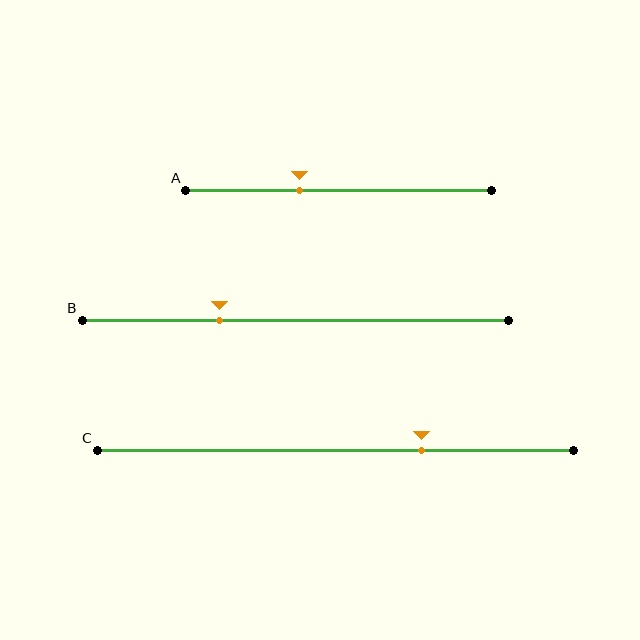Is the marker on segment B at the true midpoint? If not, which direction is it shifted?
No, the marker on segment B is shifted to the left by about 18% of the segment length.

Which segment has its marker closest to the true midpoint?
Segment A has its marker closest to the true midpoint.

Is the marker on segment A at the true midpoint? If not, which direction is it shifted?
No, the marker on segment A is shifted to the left by about 13% of the segment length.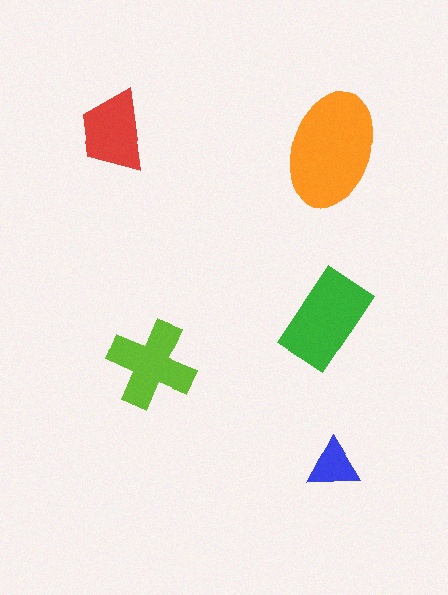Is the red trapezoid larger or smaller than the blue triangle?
Larger.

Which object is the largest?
The orange ellipse.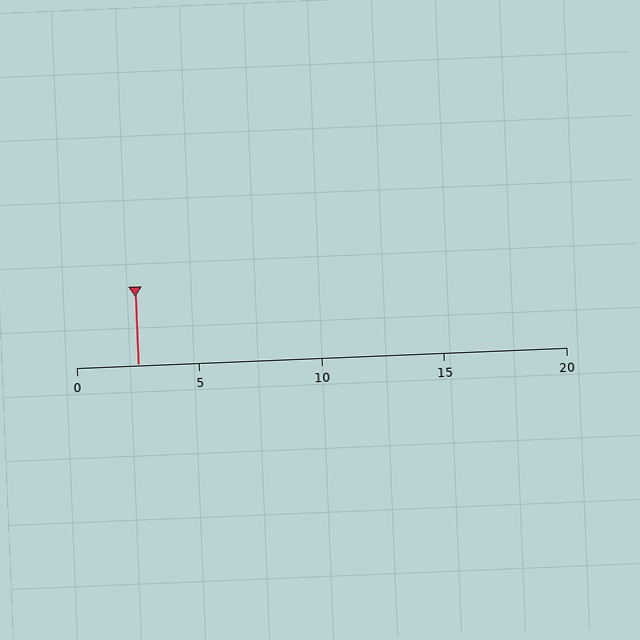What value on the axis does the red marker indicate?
The marker indicates approximately 2.5.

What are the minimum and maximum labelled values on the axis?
The axis runs from 0 to 20.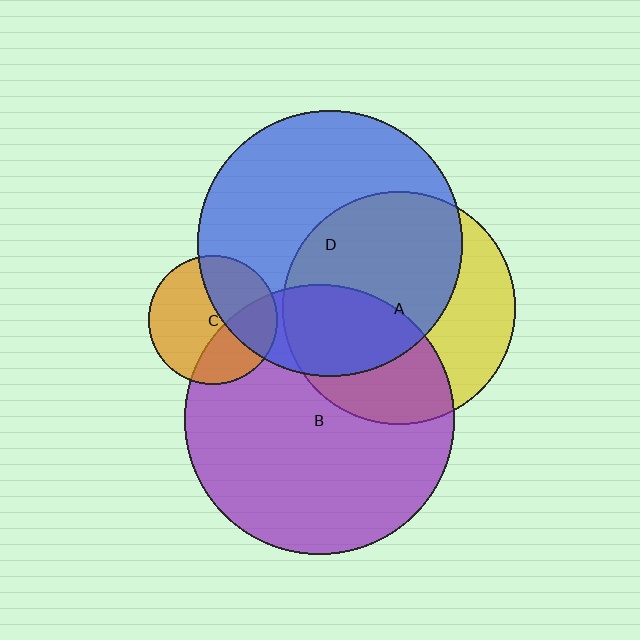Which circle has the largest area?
Circle B (purple).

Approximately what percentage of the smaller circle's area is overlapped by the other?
Approximately 40%.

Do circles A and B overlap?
Yes.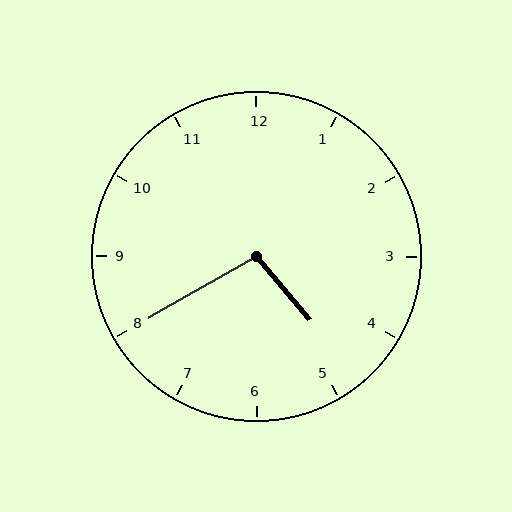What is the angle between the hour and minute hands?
Approximately 100 degrees.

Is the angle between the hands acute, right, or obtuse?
It is obtuse.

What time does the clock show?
4:40.